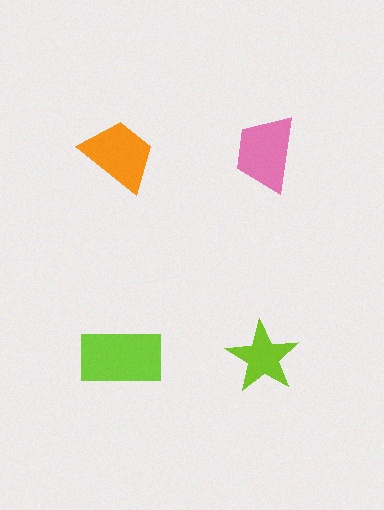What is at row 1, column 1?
An orange trapezoid.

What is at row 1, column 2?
A pink trapezoid.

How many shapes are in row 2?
2 shapes.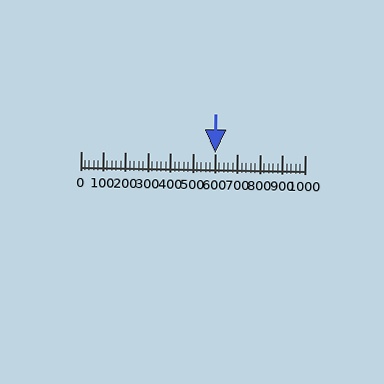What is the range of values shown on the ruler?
The ruler shows values from 0 to 1000.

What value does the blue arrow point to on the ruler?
The blue arrow points to approximately 600.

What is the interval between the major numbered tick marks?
The major tick marks are spaced 100 units apart.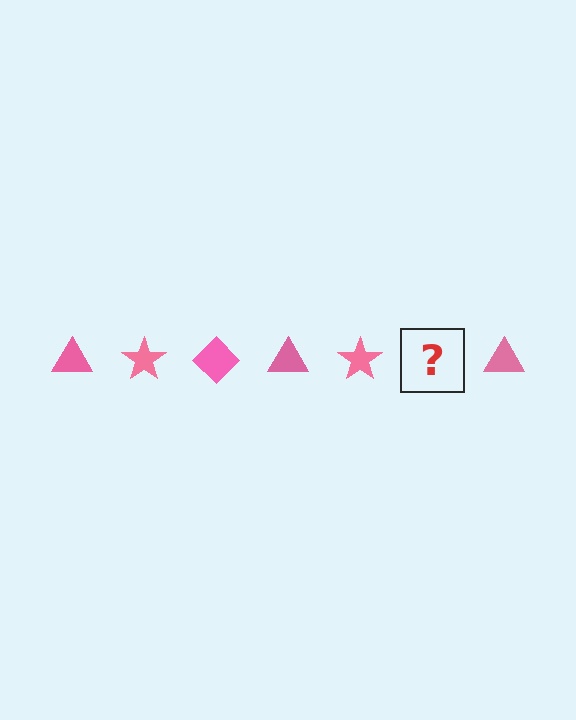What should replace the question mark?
The question mark should be replaced with a pink diamond.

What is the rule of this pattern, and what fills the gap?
The rule is that the pattern cycles through triangle, star, diamond shapes in pink. The gap should be filled with a pink diamond.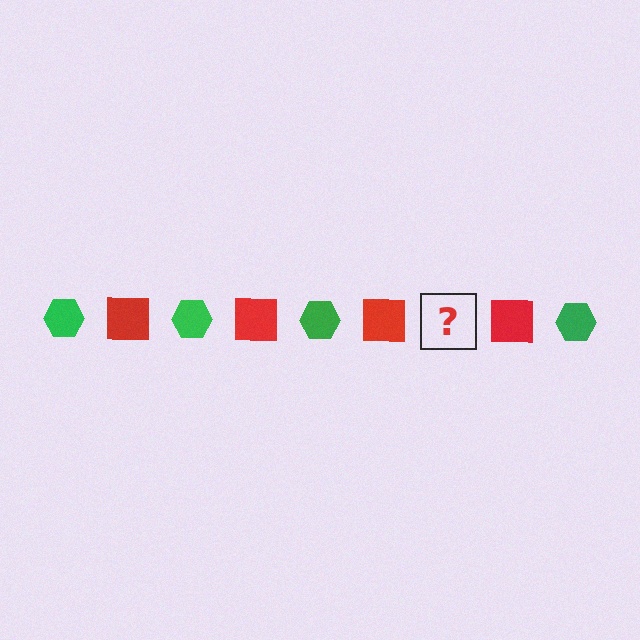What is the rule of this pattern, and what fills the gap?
The rule is that the pattern alternates between green hexagon and red square. The gap should be filled with a green hexagon.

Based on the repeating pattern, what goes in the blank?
The blank should be a green hexagon.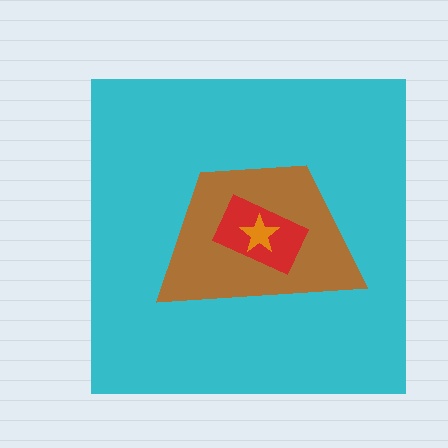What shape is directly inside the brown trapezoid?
The red rectangle.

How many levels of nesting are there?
4.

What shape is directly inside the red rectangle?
The orange star.